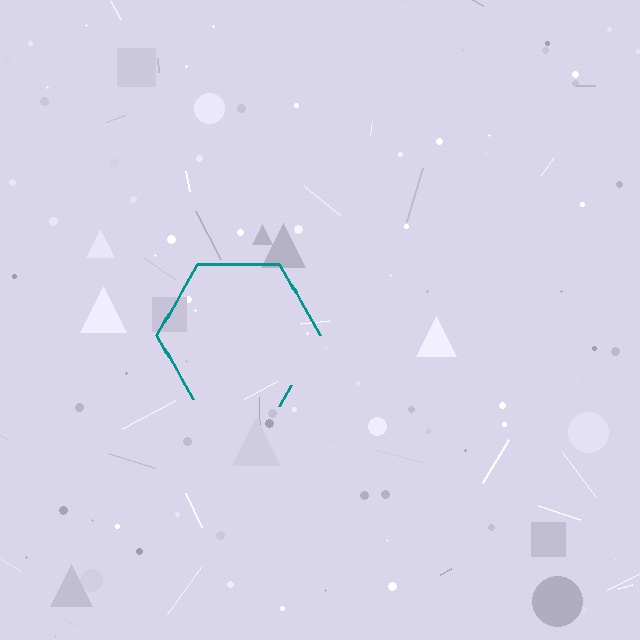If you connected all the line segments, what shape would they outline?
They would outline a hexagon.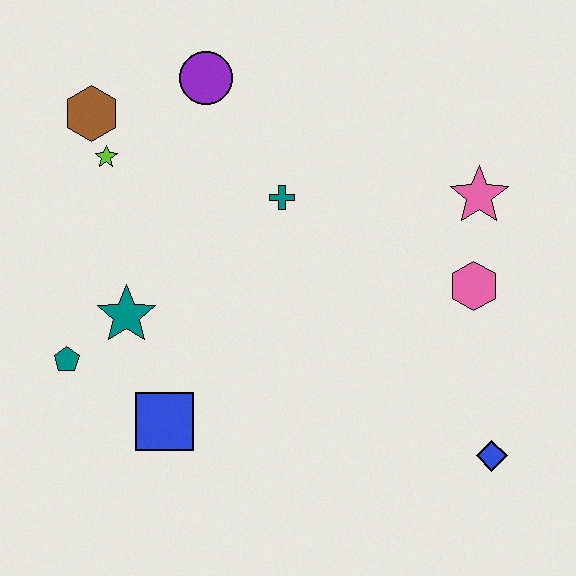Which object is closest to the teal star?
The teal pentagon is closest to the teal star.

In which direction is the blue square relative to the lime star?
The blue square is below the lime star.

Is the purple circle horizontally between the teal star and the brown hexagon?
No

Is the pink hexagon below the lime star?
Yes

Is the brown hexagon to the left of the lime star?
Yes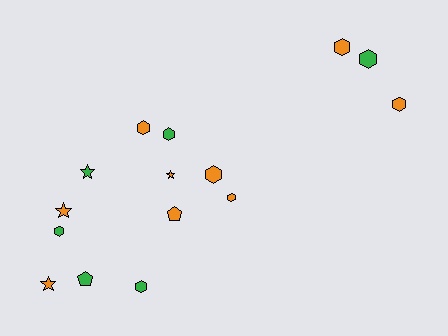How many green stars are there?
There is 1 green star.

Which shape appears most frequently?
Hexagon, with 9 objects.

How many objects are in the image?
There are 15 objects.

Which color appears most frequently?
Orange, with 9 objects.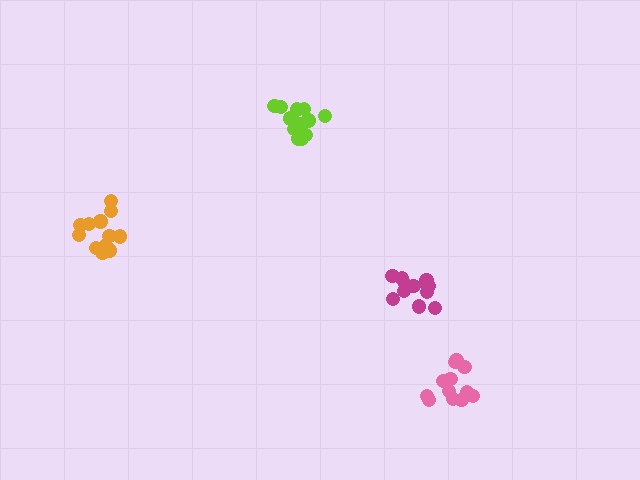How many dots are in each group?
Group 1: 12 dots, Group 2: 12 dots, Group 3: 12 dots, Group 4: 12 dots (48 total).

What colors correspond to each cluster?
The clusters are colored: lime, magenta, pink, orange.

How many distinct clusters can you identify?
There are 4 distinct clusters.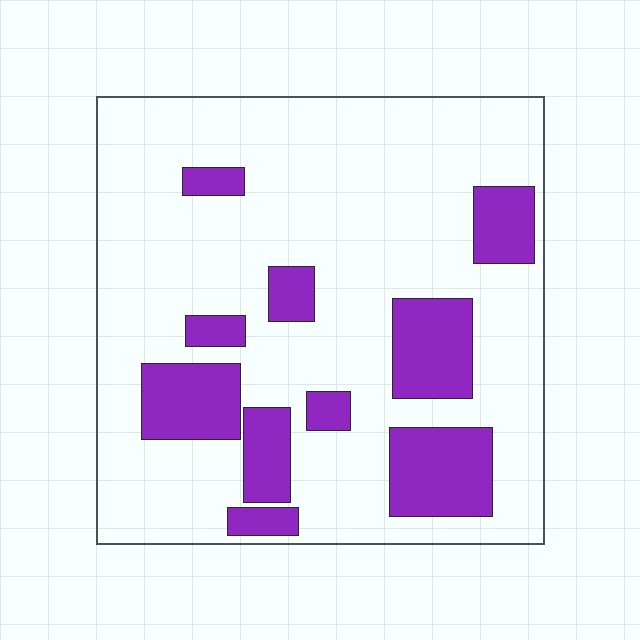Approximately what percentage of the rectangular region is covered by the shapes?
Approximately 20%.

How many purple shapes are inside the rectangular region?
10.